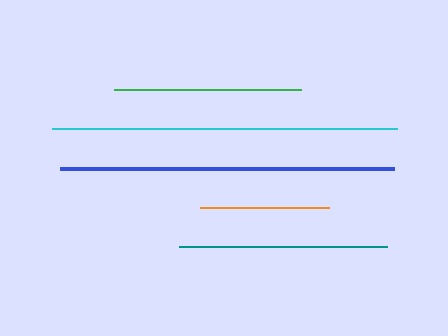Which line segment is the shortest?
The orange line is the shortest at approximately 128 pixels.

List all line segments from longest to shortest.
From longest to shortest: cyan, blue, teal, green, orange.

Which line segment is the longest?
The cyan line is the longest at approximately 345 pixels.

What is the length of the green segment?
The green segment is approximately 187 pixels long.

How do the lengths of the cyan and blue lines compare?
The cyan and blue lines are approximately the same length.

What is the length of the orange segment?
The orange segment is approximately 128 pixels long.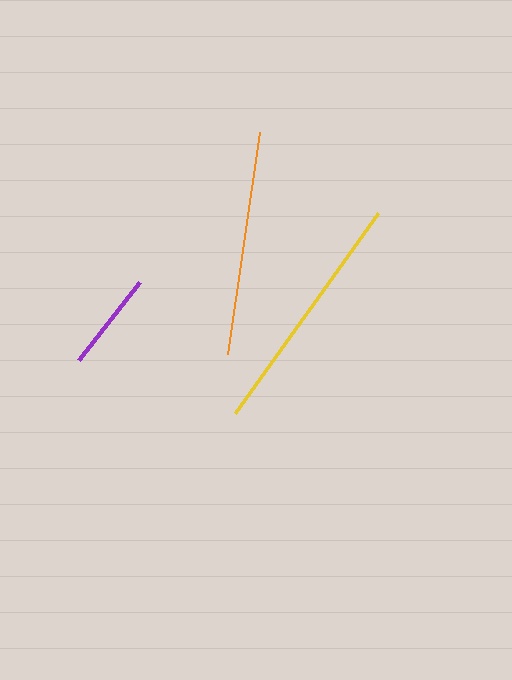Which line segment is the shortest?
The purple line is the shortest at approximately 99 pixels.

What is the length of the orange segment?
The orange segment is approximately 224 pixels long.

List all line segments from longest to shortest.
From longest to shortest: yellow, orange, purple.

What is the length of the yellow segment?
The yellow segment is approximately 245 pixels long.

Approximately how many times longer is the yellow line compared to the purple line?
The yellow line is approximately 2.5 times the length of the purple line.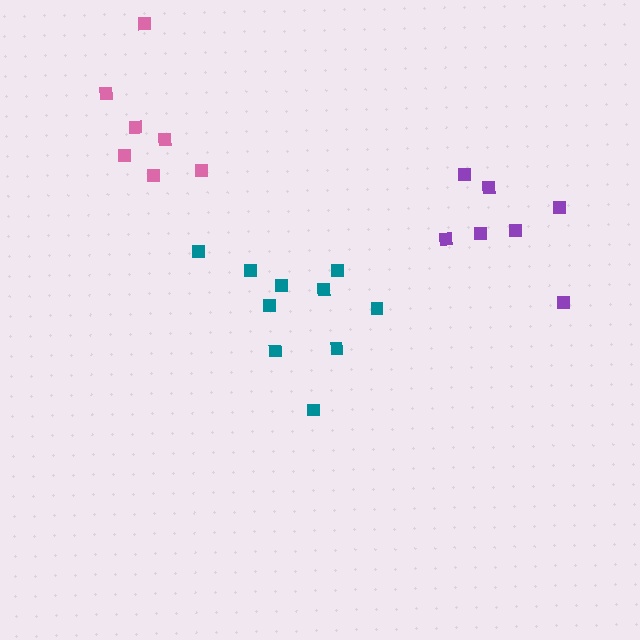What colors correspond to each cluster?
The clusters are colored: teal, pink, purple.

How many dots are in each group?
Group 1: 10 dots, Group 2: 7 dots, Group 3: 7 dots (24 total).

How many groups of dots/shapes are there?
There are 3 groups.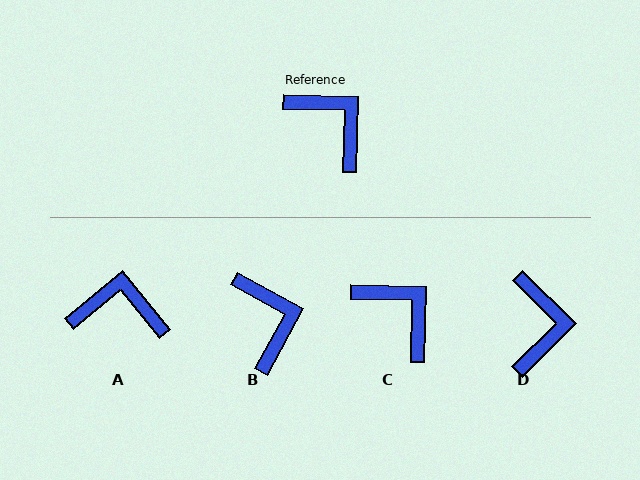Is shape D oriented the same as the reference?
No, it is off by about 44 degrees.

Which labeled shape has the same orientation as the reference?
C.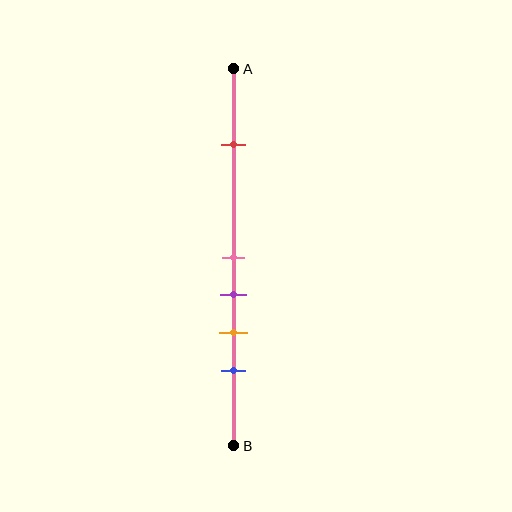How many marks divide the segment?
There are 5 marks dividing the segment.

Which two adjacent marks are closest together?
The pink and purple marks are the closest adjacent pair.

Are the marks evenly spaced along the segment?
No, the marks are not evenly spaced.